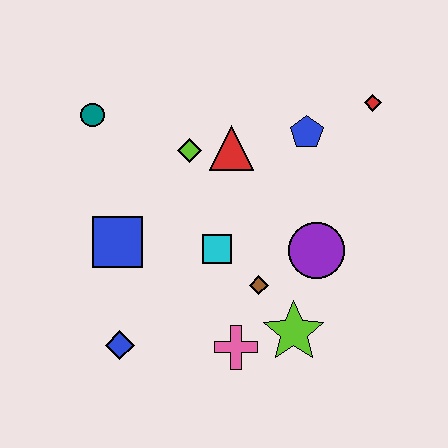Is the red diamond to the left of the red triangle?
No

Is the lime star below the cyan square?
Yes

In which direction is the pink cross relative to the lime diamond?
The pink cross is below the lime diamond.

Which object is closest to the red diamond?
The blue pentagon is closest to the red diamond.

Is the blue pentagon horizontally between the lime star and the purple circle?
Yes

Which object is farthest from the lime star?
The teal circle is farthest from the lime star.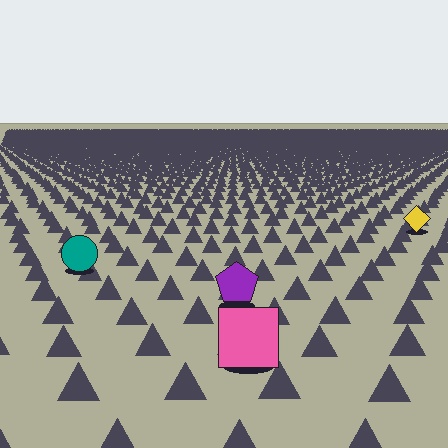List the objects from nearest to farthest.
From nearest to farthest: the pink square, the purple pentagon, the teal circle, the yellow diamond.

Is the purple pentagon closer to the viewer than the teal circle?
Yes. The purple pentagon is closer — you can tell from the texture gradient: the ground texture is coarser near it.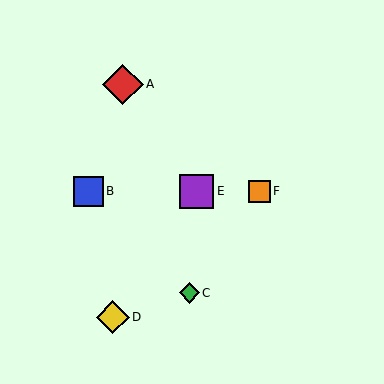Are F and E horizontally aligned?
Yes, both are at y≈191.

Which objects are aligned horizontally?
Objects B, E, F are aligned horizontally.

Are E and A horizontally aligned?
No, E is at y≈191 and A is at y≈84.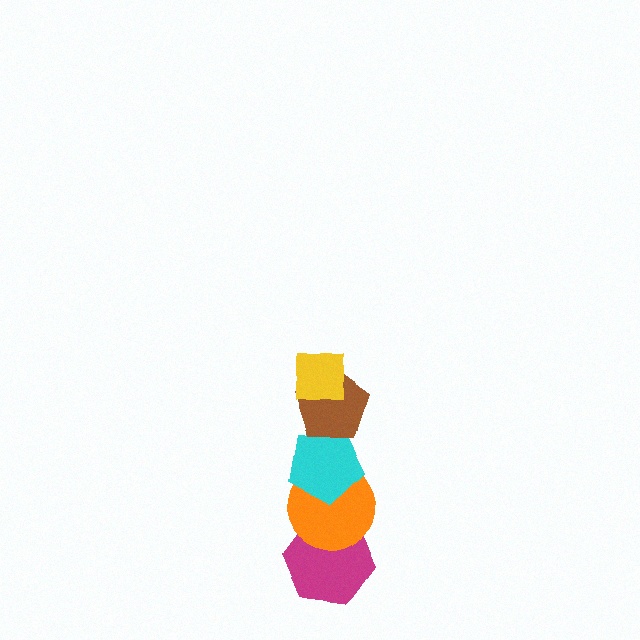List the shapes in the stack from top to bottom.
From top to bottom: the yellow square, the brown pentagon, the cyan pentagon, the orange circle, the magenta hexagon.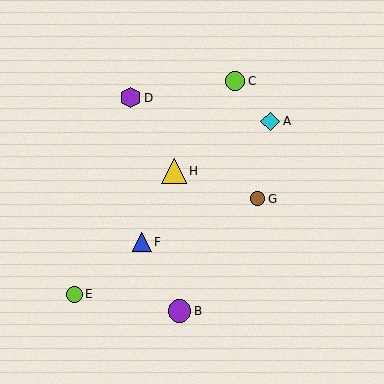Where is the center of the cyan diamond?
The center of the cyan diamond is at (270, 121).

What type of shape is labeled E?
Shape E is a lime circle.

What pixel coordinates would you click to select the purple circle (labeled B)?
Click at (179, 311) to select the purple circle B.